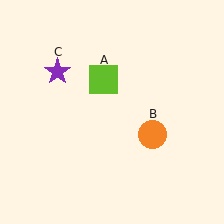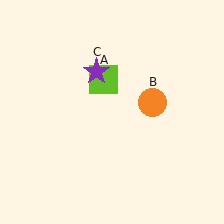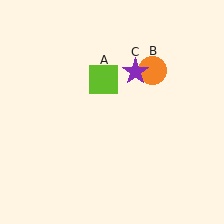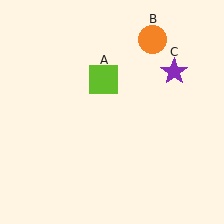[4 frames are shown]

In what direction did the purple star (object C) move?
The purple star (object C) moved right.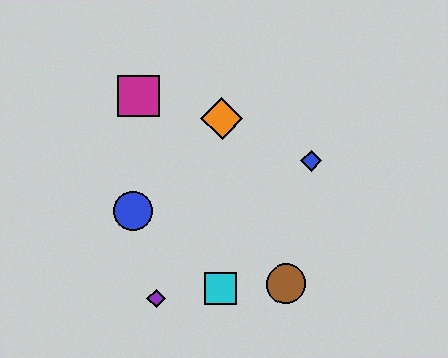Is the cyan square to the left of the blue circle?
No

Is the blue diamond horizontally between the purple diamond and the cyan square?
No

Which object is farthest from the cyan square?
The magenta square is farthest from the cyan square.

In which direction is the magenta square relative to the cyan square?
The magenta square is above the cyan square.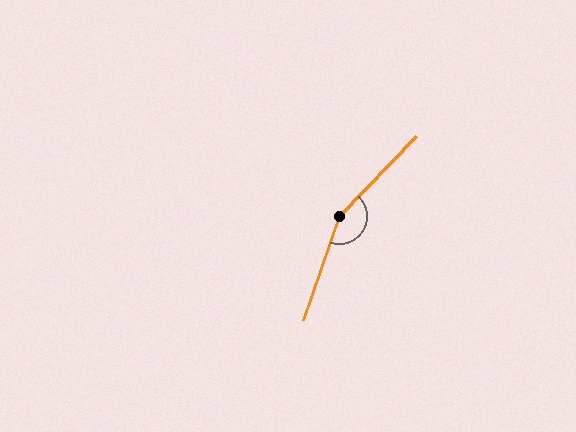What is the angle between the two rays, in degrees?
Approximately 155 degrees.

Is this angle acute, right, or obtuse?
It is obtuse.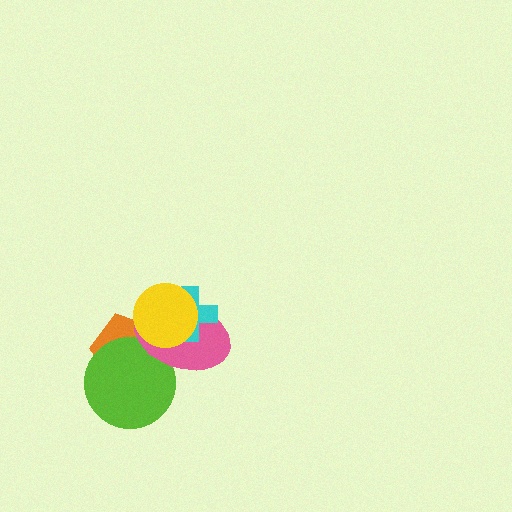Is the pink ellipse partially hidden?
Yes, it is partially covered by another shape.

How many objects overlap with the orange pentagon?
3 objects overlap with the orange pentagon.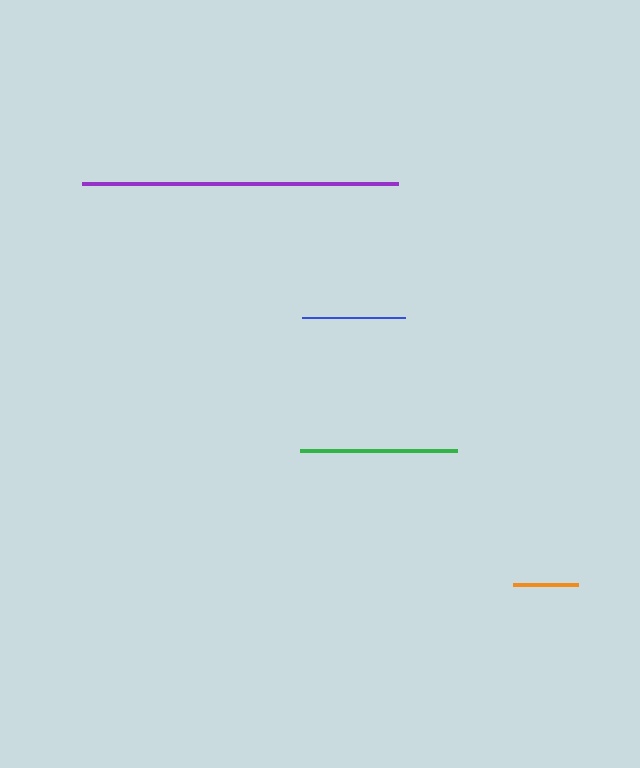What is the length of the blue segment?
The blue segment is approximately 102 pixels long.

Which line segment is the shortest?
The orange line is the shortest at approximately 65 pixels.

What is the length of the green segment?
The green segment is approximately 157 pixels long.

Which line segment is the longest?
The purple line is the longest at approximately 316 pixels.